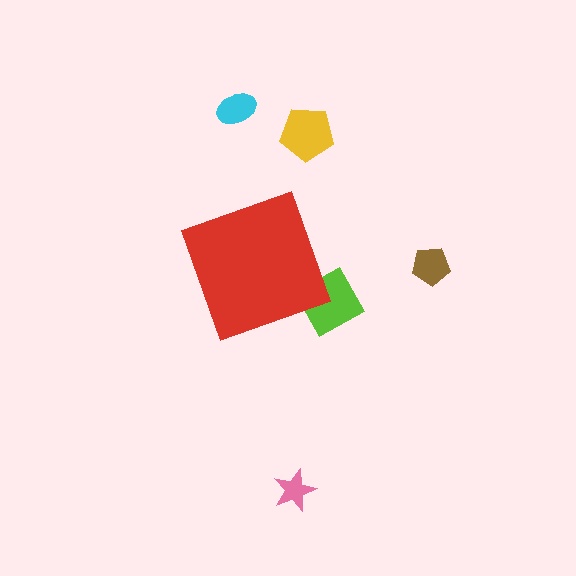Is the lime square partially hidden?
Yes, the lime square is partially hidden behind the red diamond.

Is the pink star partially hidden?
No, the pink star is fully visible.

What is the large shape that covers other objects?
A red diamond.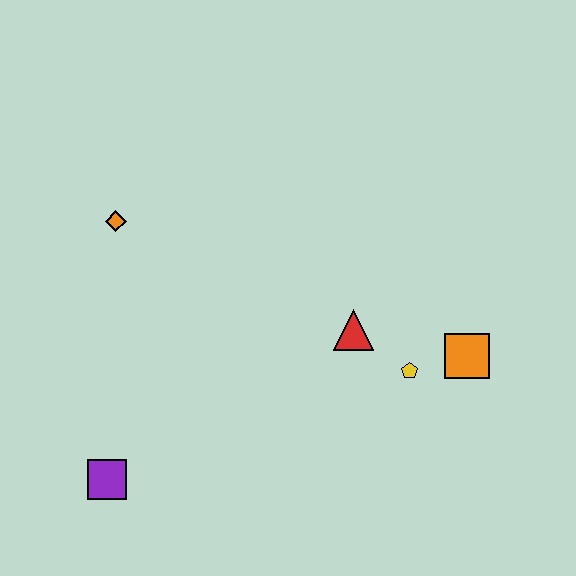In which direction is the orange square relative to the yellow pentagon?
The orange square is to the right of the yellow pentagon.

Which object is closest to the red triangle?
The yellow pentagon is closest to the red triangle.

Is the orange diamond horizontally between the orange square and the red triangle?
No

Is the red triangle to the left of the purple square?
No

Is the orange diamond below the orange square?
No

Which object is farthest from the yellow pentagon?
The orange diamond is farthest from the yellow pentagon.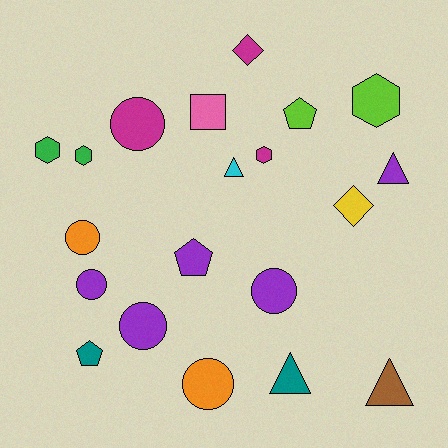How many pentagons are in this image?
There are 3 pentagons.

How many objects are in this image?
There are 20 objects.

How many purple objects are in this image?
There are 5 purple objects.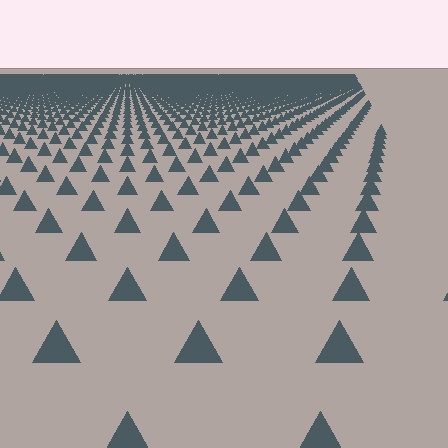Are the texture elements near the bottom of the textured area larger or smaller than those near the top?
Larger. Near the bottom, elements are closer to the viewer and appear at a bigger on-screen size.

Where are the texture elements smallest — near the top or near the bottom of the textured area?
Near the top.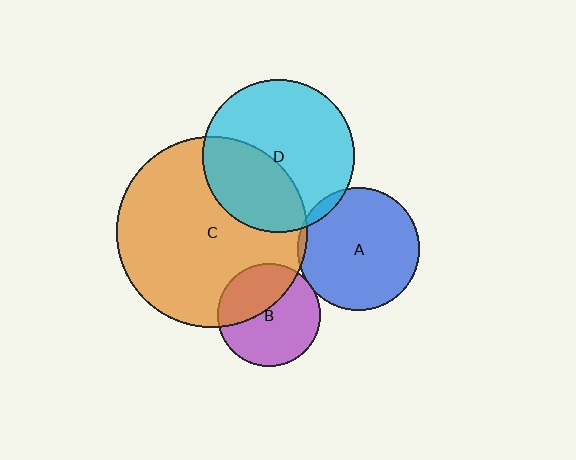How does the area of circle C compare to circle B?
Approximately 3.5 times.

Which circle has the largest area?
Circle C (orange).